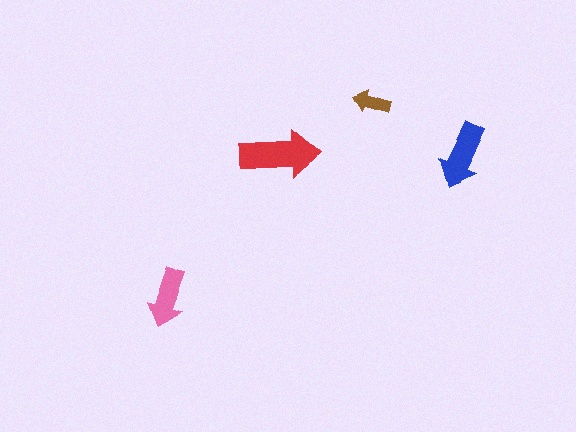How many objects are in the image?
There are 4 objects in the image.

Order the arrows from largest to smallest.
the red one, the blue one, the pink one, the brown one.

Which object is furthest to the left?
The pink arrow is leftmost.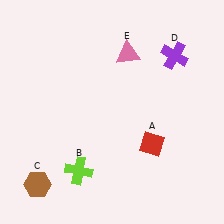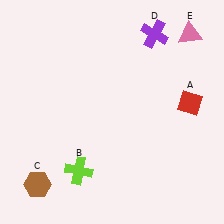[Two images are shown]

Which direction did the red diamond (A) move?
The red diamond (A) moved up.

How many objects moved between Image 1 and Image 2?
3 objects moved between the two images.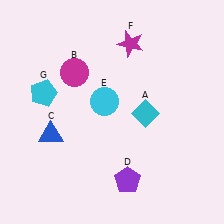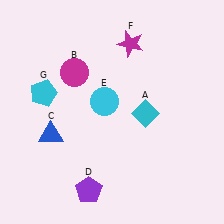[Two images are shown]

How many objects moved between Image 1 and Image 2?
1 object moved between the two images.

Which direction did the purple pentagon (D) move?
The purple pentagon (D) moved left.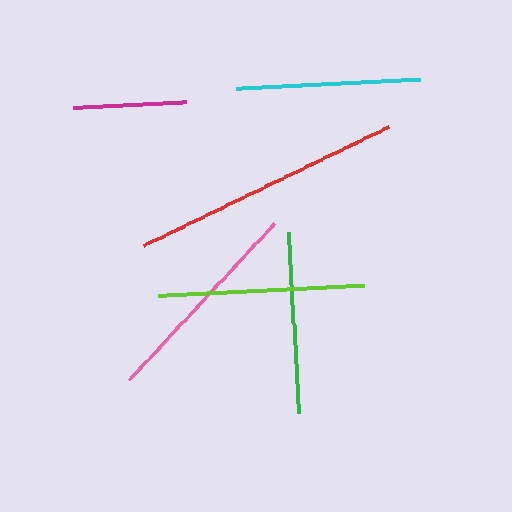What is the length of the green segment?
The green segment is approximately 181 pixels long.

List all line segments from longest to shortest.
From longest to shortest: red, pink, lime, cyan, green, magenta.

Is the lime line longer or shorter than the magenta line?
The lime line is longer than the magenta line.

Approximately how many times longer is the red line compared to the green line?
The red line is approximately 1.5 times the length of the green line.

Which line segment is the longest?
The red line is the longest at approximately 272 pixels.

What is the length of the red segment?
The red segment is approximately 272 pixels long.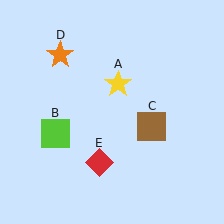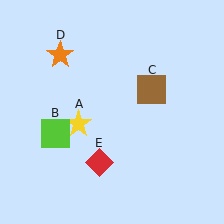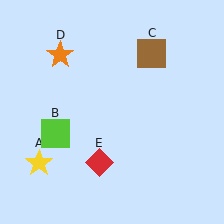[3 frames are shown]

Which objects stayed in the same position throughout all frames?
Lime square (object B) and orange star (object D) and red diamond (object E) remained stationary.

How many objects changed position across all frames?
2 objects changed position: yellow star (object A), brown square (object C).